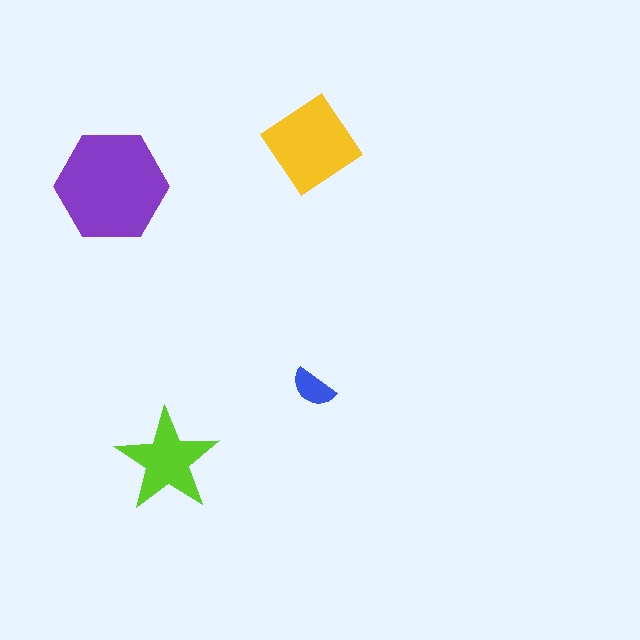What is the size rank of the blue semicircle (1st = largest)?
4th.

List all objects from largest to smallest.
The purple hexagon, the yellow diamond, the lime star, the blue semicircle.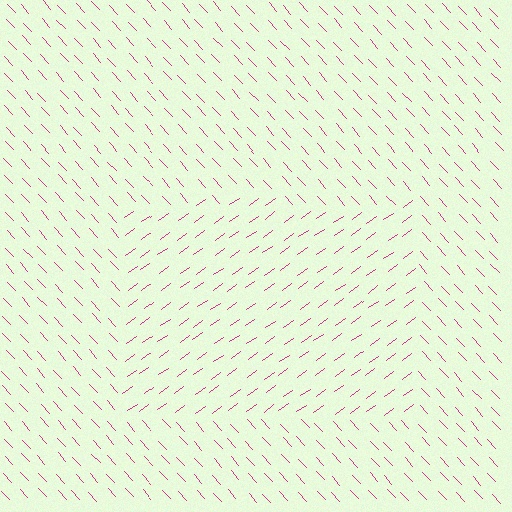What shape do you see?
I see a rectangle.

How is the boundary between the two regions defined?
The boundary is defined purely by a change in line orientation (approximately 83 degrees difference). All lines are the same color and thickness.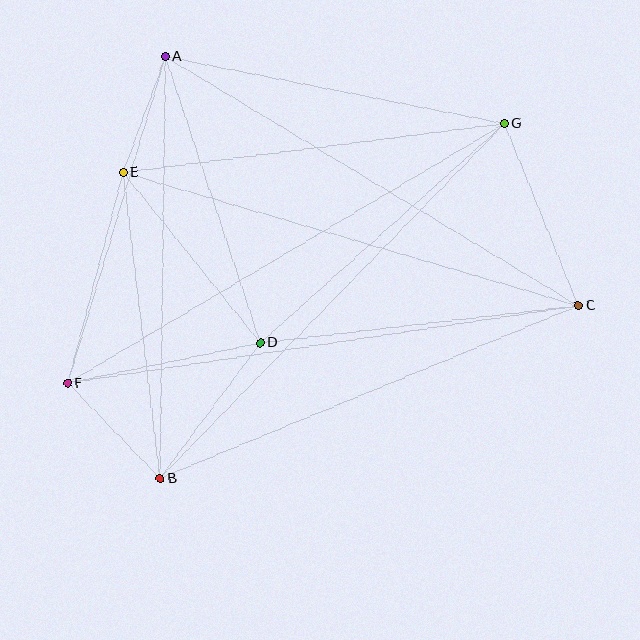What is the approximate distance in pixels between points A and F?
The distance between A and F is approximately 341 pixels.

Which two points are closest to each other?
Points A and E are closest to each other.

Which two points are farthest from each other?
Points C and F are farthest from each other.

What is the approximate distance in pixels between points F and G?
The distance between F and G is approximately 508 pixels.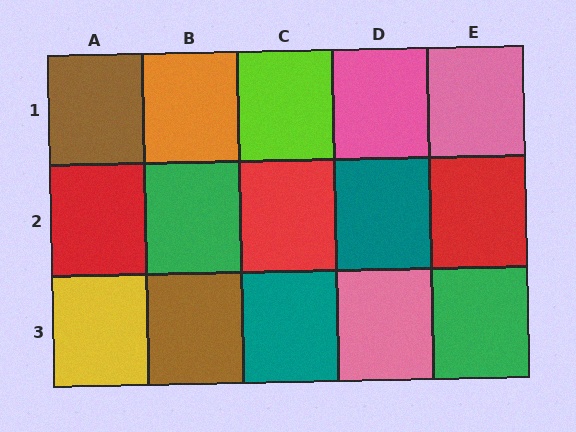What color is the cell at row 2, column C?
Red.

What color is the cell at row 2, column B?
Green.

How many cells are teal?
2 cells are teal.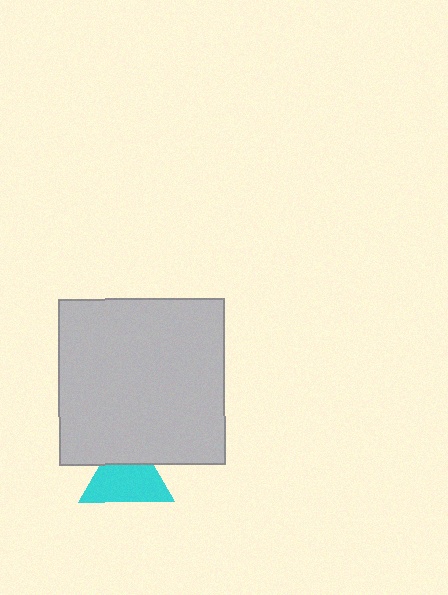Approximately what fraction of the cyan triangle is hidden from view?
Roughly 33% of the cyan triangle is hidden behind the light gray square.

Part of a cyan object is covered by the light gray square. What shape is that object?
It is a triangle.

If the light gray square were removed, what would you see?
You would see the complete cyan triangle.